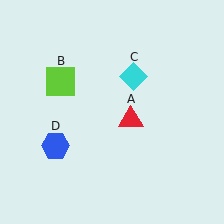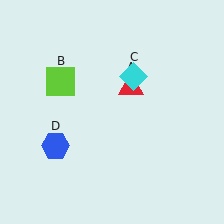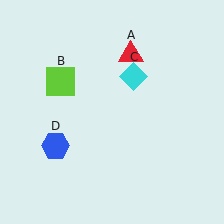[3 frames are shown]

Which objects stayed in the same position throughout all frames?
Lime square (object B) and cyan diamond (object C) and blue hexagon (object D) remained stationary.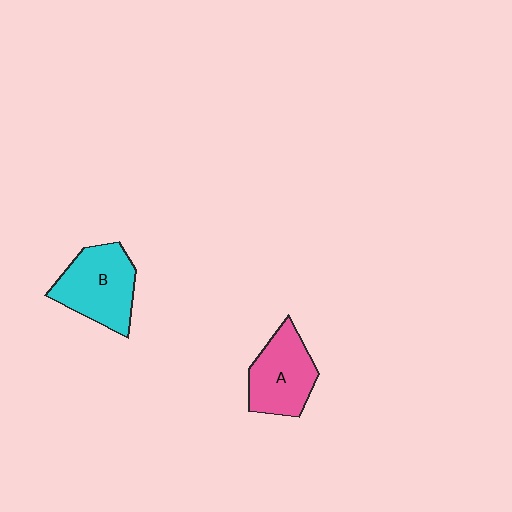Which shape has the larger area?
Shape B (cyan).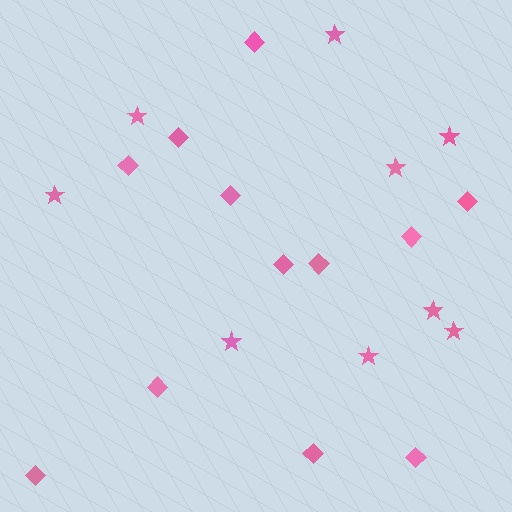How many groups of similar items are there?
There are 2 groups: one group of diamonds (12) and one group of stars (9).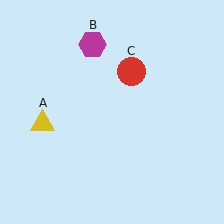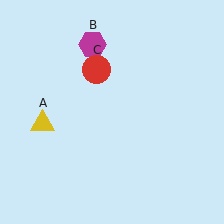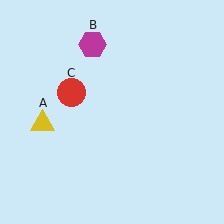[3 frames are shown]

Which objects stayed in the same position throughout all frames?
Yellow triangle (object A) and magenta hexagon (object B) remained stationary.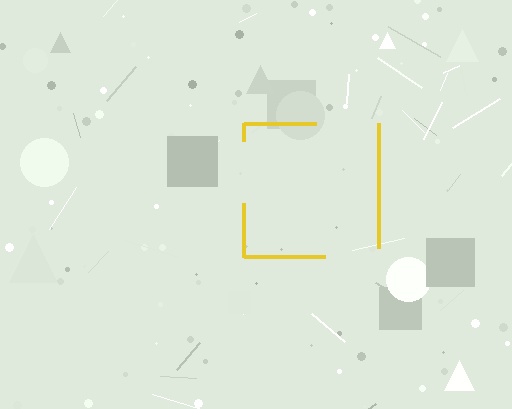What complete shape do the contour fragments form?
The contour fragments form a square.